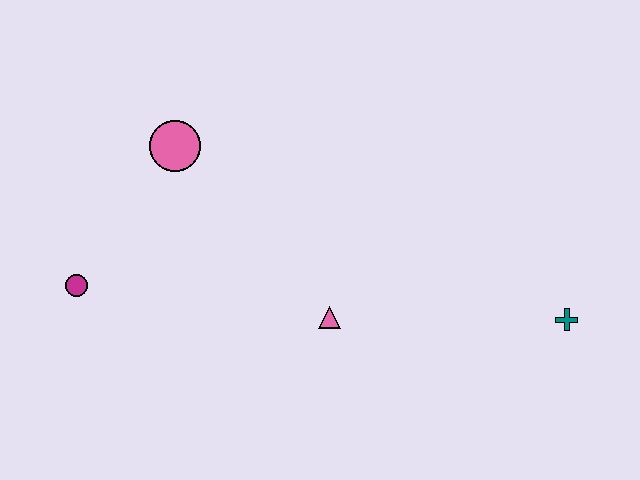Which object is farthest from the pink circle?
The teal cross is farthest from the pink circle.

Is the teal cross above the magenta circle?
No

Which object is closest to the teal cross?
The pink triangle is closest to the teal cross.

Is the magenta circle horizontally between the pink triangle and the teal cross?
No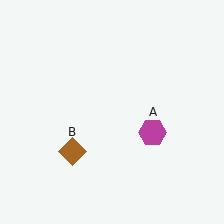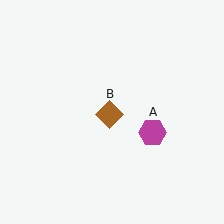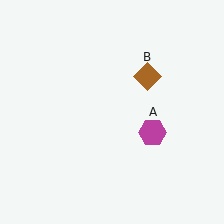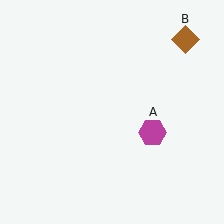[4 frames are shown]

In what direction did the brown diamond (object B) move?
The brown diamond (object B) moved up and to the right.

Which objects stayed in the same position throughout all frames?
Magenta hexagon (object A) remained stationary.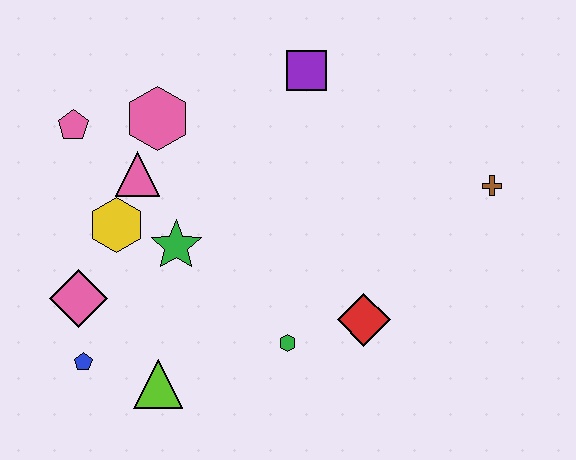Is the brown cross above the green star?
Yes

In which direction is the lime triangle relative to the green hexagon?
The lime triangle is to the left of the green hexagon.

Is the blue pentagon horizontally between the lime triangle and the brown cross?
No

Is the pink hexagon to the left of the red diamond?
Yes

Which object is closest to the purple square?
The pink hexagon is closest to the purple square.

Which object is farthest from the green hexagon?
The pink pentagon is farthest from the green hexagon.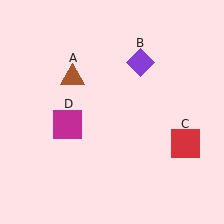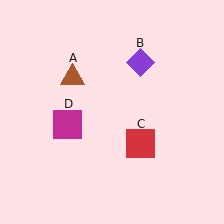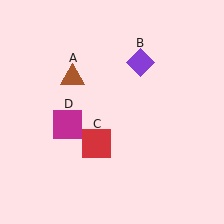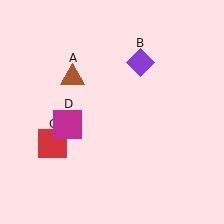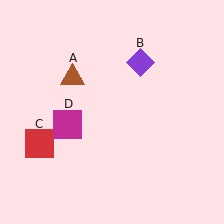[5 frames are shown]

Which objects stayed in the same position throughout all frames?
Brown triangle (object A) and purple diamond (object B) and magenta square (object D) remained stationary.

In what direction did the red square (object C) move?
The red square (object C) moved left.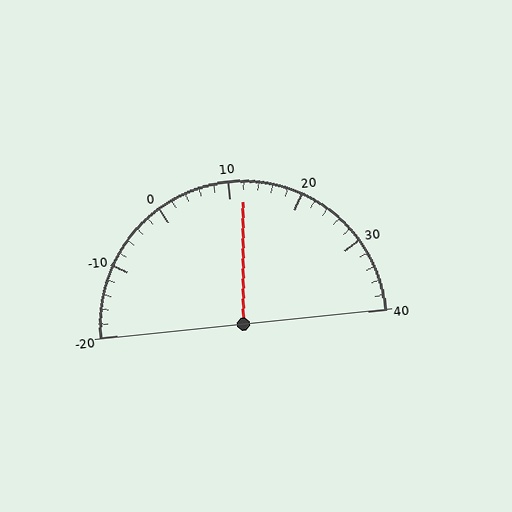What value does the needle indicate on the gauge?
The needle indicates approximately 12.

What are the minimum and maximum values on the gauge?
The gauge ranges from -20 to 40.